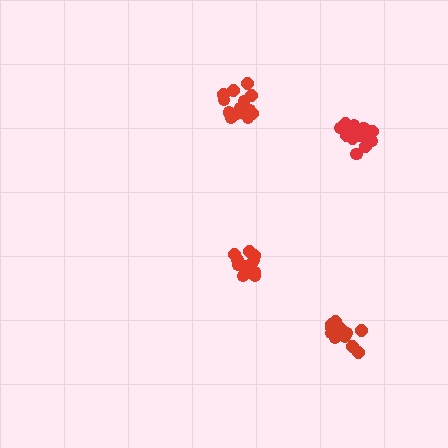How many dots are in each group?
Group 1: 14 dots, Group 2: 18 dots, Group 3: 18 dots, Group 4: 15 dots (65 total).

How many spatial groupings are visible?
There are 4 spatial groupings.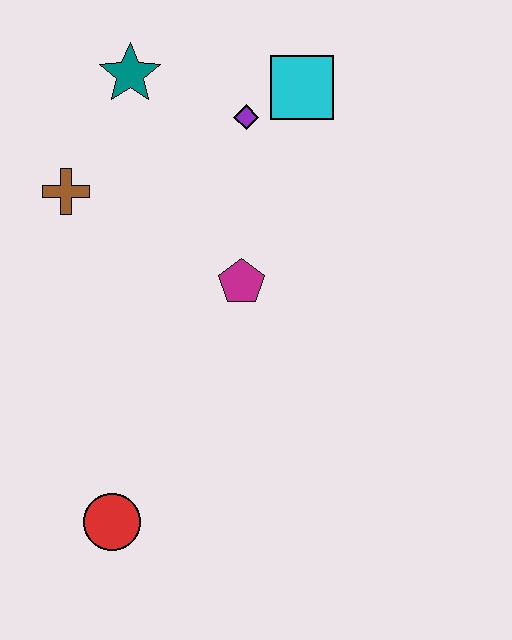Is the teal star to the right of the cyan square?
No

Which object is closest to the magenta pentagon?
The purple diamond is closest to the magenta pentagon.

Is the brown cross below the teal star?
Yes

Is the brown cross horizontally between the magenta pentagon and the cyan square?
No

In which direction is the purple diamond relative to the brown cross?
The purple diamond is to the right of the brown cross.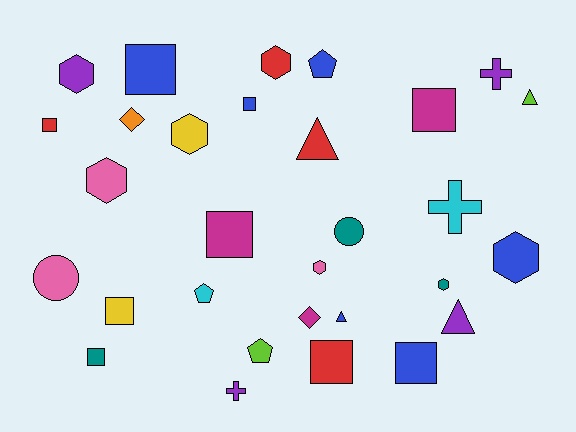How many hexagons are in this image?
There are 7 hexagons.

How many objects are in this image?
There are 30 objects.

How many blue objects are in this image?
There are 6 blue objects.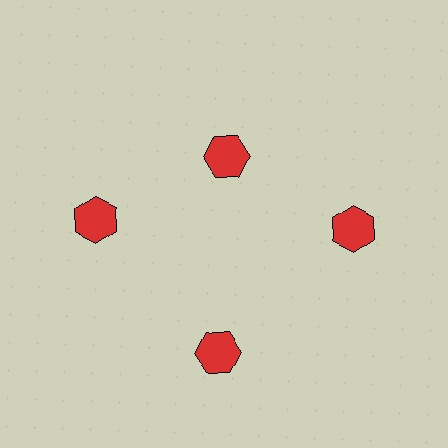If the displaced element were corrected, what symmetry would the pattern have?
It would have 4-fold rotational symmetry — the pattern would map onto itself every 90 degrees.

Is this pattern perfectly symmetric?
No. The 4 red hexagons are arranged in a ring, but one element near the 12 o'clock position is pulled inward toward the center, breaking the 4-fold rotational symmetry.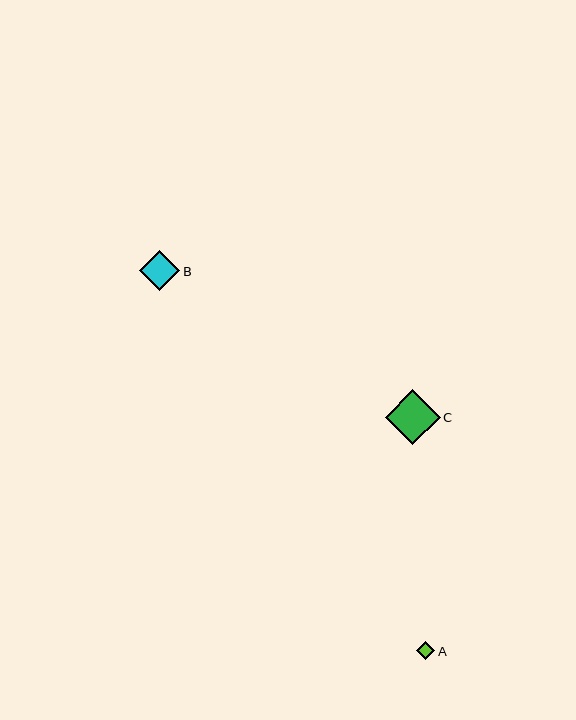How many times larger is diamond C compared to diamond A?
Diamond C is approximately 3.0 times the size of diamond A.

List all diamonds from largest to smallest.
From largest to smallest: C, B, A.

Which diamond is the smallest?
Diamond A is the smallest with a size of approximately 18 pixels.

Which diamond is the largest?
Diamond C is the largest with a size of approximately 55 pixels.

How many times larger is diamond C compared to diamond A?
Diamond C is approximately 3.0 times the size of diamond A.